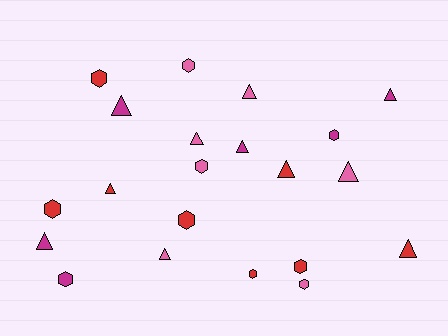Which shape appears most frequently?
Triangle, with 11 objects.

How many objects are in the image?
There are 21 objects.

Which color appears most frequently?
Red, with 8 objects.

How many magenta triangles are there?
There are 4 magenta triangles.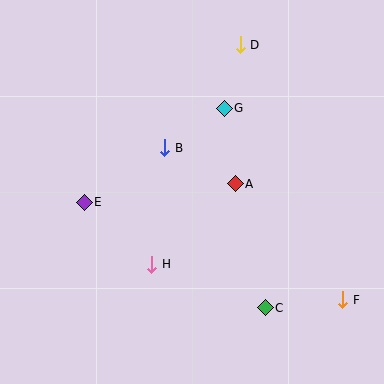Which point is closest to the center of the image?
Point A at (235, 184) is closest to the center.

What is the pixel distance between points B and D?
The distance between B and D is 128 pixels.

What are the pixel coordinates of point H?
Point H is at (152, 264).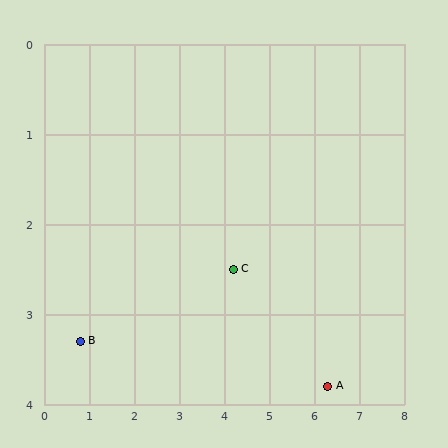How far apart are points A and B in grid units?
Points A and B are about 5.5 grid units apart.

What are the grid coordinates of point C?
Point C is at approximately (4.2, 2.5).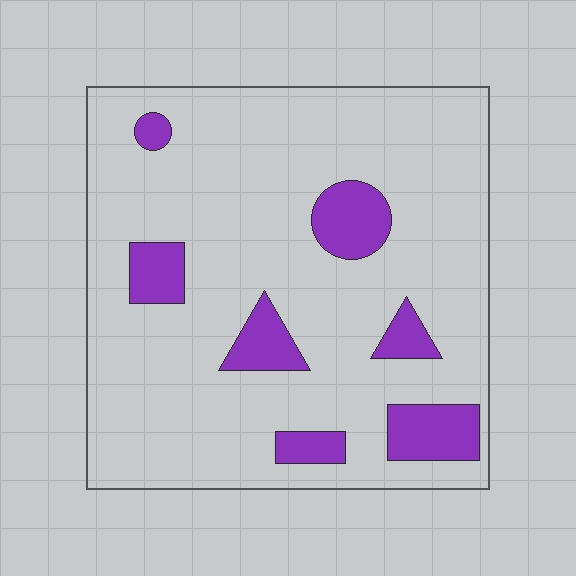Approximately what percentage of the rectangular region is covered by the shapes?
Approximately 15%.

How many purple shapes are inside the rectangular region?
7.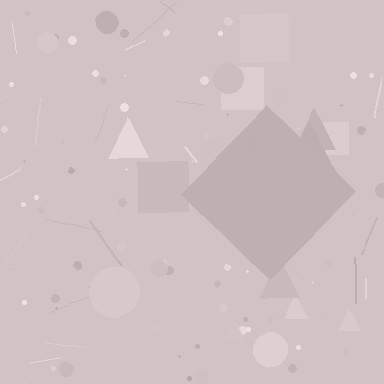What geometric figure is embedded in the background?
A diamond is embedded in the background.